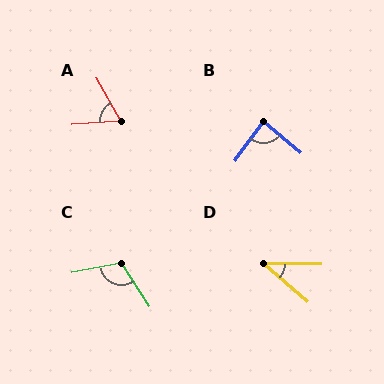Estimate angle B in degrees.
Approximately 86 degrees.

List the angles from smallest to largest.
D (40°), A (65°), B (86°), C (112°).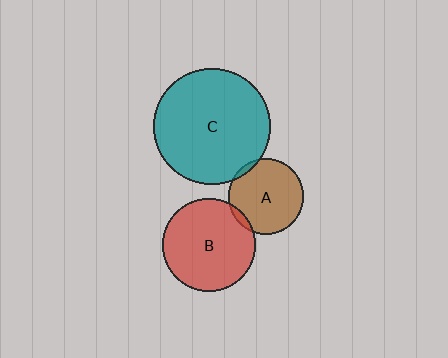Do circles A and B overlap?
Yes.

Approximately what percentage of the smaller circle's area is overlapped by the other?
Approximately 5%.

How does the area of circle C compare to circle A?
Approximately 2.4 times.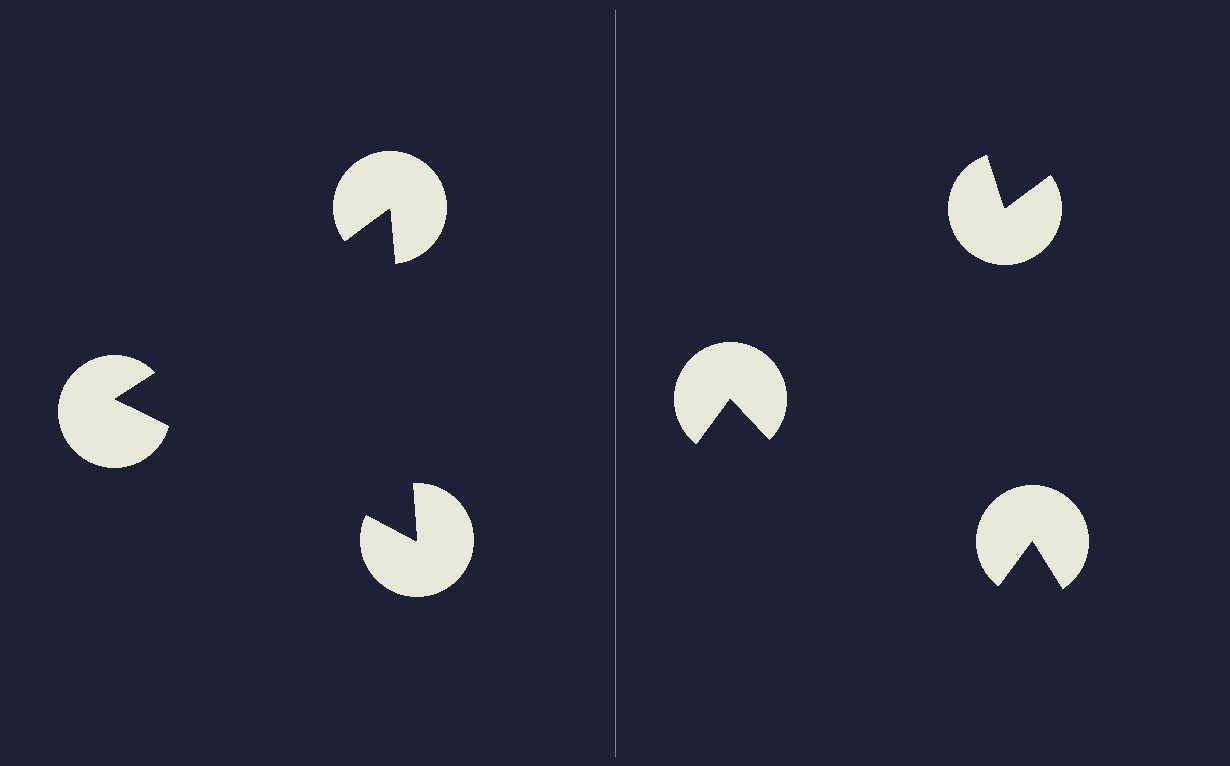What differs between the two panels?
The pac-man discs are positioned identically on both sides; only the wedge orientations differ. On the left they align to a triangle; on the right they are misaligned.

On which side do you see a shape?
An illusory triangle appears on the left side. On the right side the wedge cuts are rotated, so no coherent shape forms.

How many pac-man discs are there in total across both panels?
6 — 3 on each side.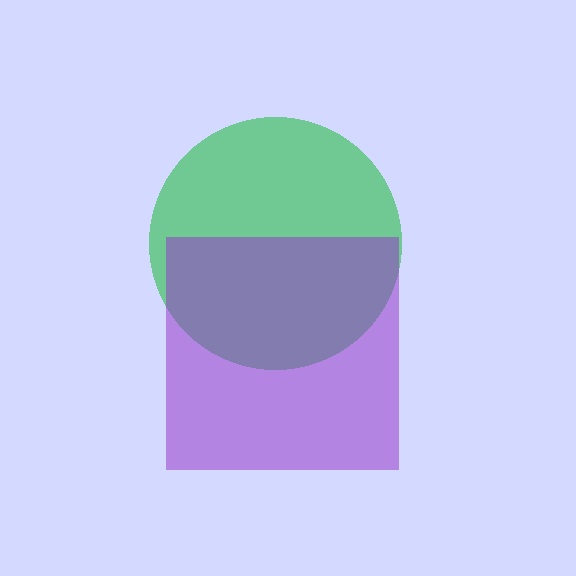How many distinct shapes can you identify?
There are 2 distinct shapes: a green circle, a purple square.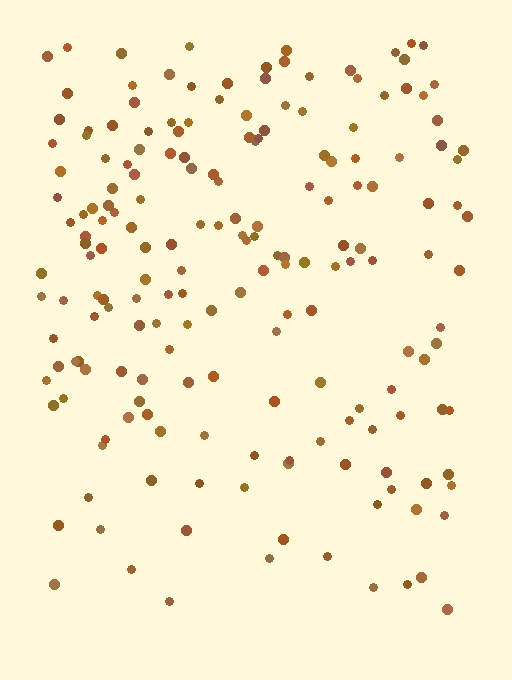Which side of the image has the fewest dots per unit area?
The bottom.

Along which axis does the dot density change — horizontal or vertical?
Vertical.